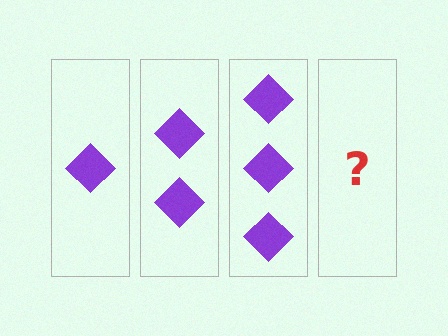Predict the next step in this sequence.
The next step is 4 diamonds.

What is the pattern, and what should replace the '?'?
The pattern is that each step adds one more diamond. The '?' should be 4 diamonds.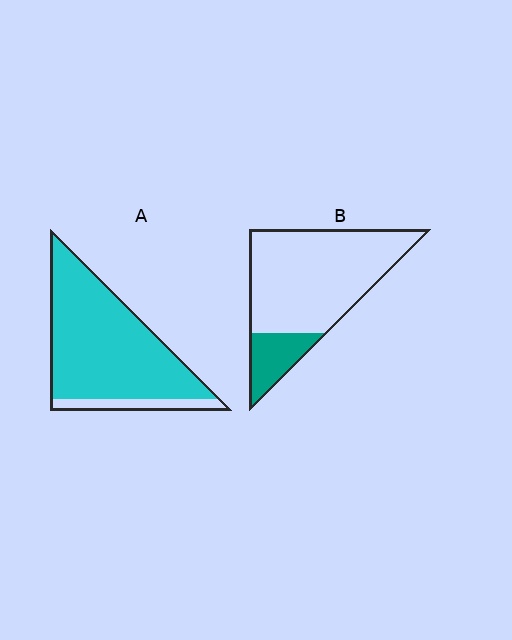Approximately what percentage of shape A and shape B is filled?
A is approximately 85% and B is approximately 20%.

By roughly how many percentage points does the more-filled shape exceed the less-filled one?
By roughly 70 percentage points (A over B).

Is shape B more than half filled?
No.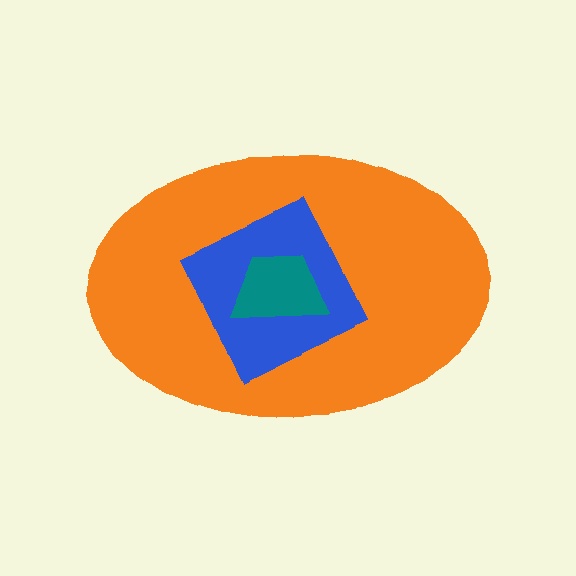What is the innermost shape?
The teal trapezoid.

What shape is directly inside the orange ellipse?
The blue diamond.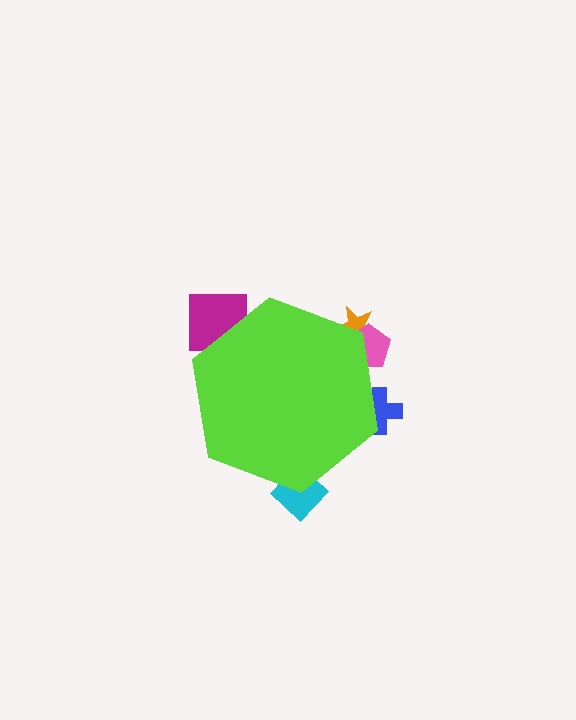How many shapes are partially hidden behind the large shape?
5 shapes are partially hidden.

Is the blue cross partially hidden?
Yes, the blue cross is partially hidden behind the lime hexagon.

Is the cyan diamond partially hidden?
Yes, the cyan diamond is partially hidden behind the lime hexagon.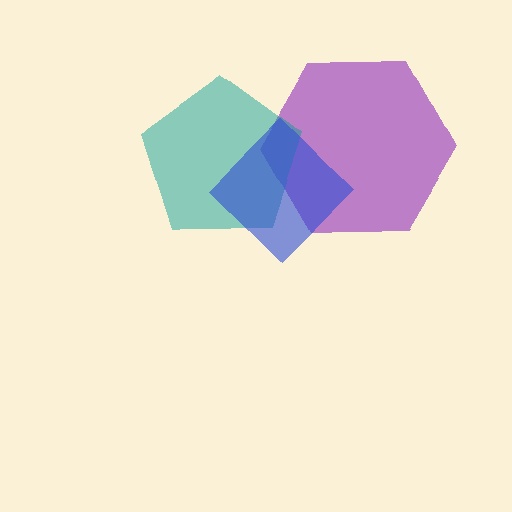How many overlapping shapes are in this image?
There are 3 overlapping shapes in the image.